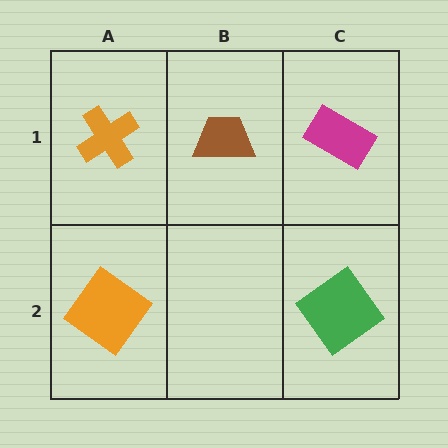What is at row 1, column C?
A magenta rectangle.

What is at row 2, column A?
An orange diamond.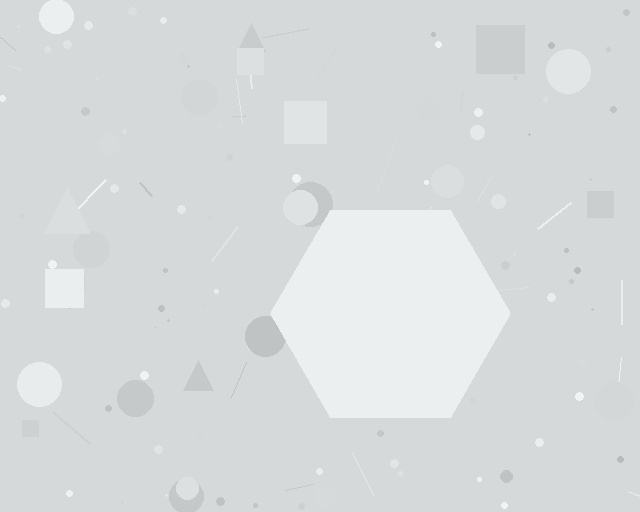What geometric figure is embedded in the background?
A hexagon is embedded in the background.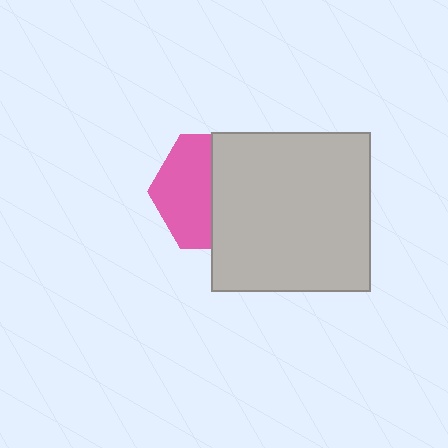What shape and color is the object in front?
The object in front is a light gray square.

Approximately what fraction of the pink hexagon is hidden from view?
Roughly 52% of the pink hexagon is hidden behind the light gray square.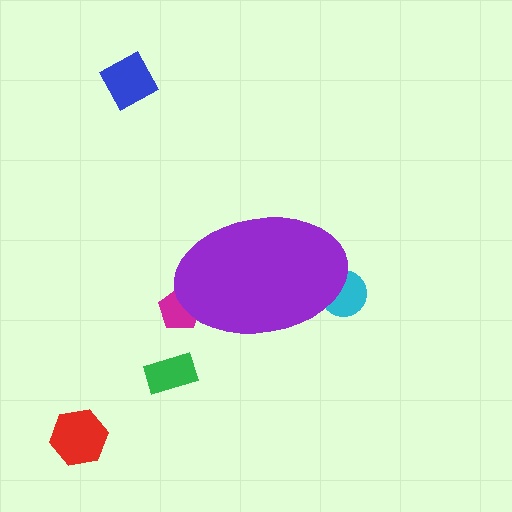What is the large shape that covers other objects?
A purple ellipse.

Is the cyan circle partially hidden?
Yes, the cyan circle is partially hidden behind the purple ellipse.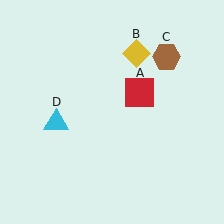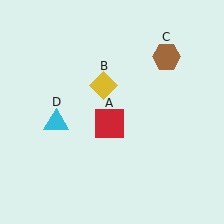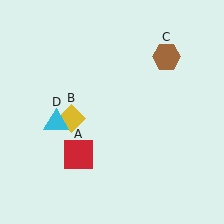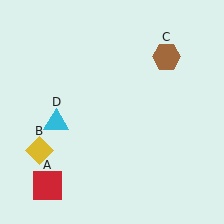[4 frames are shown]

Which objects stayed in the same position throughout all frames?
Brown hexagon (object C) and cyan triangle (object D) remained stationary.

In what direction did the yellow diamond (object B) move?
The yellow diamond (object B) moved down and to the left.